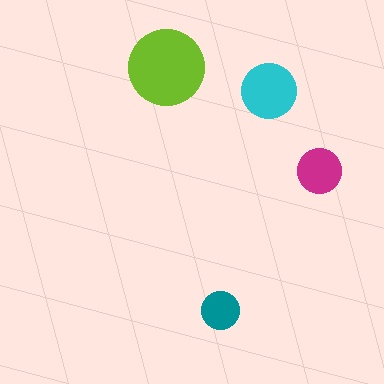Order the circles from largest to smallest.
the lime one, the cyan one, the magenta one, the teal one.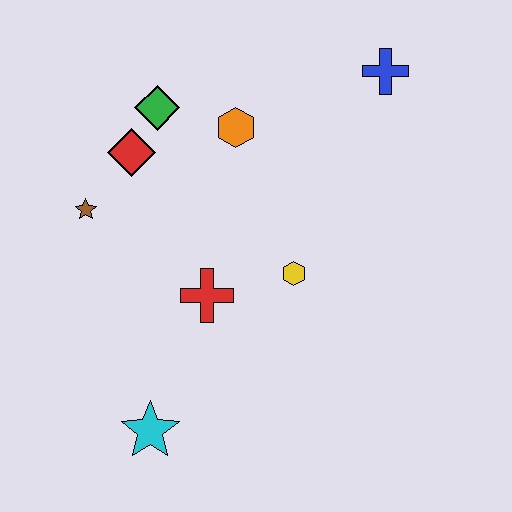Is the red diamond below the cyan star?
No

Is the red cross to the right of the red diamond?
Yes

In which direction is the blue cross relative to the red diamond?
The blue cross is to the right of the red diamond.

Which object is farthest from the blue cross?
The cyan star is farthest from the blue cross.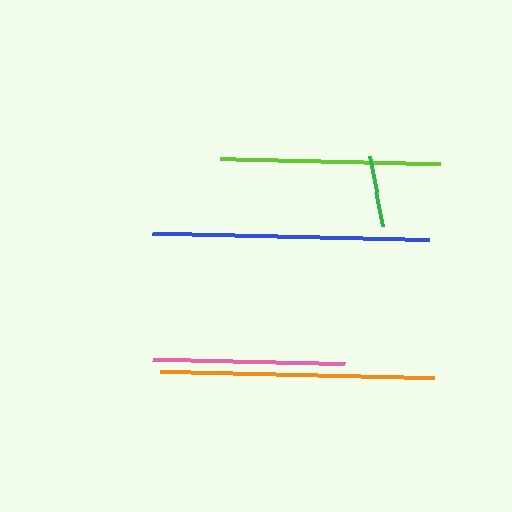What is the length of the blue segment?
The blue segment is approximately 277 pixels long.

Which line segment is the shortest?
The green line is the shortest at approximately 72 pixels.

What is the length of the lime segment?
The lime segment is approximately 221 pixels long.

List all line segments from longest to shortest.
From longest to shortest: blue, orange, lime, pink, green.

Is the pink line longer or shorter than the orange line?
The orange line is longer than the pink line.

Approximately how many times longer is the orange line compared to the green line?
The orange line is approximately 3.8 times the length of the green line.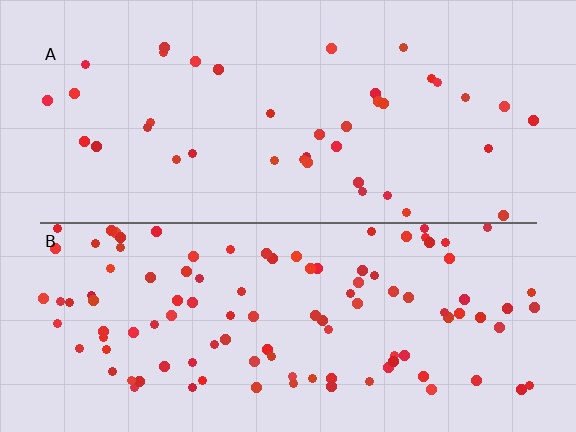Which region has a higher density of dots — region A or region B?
B (the bottom).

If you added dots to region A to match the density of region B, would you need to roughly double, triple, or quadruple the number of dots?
Approximately triple.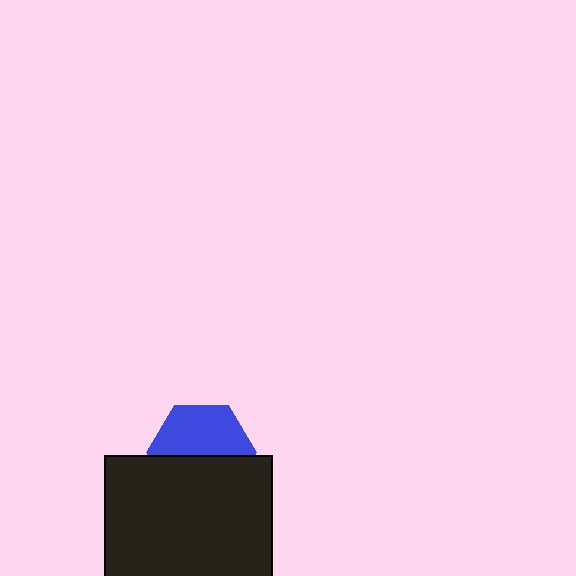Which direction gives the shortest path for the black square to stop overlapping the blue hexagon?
Moving down gives the shortest separation.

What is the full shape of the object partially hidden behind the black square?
The partially hidden object is a blue hexagon.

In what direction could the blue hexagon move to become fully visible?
The blue hexagon could move up. That would shift it out from behind the black square entirely.